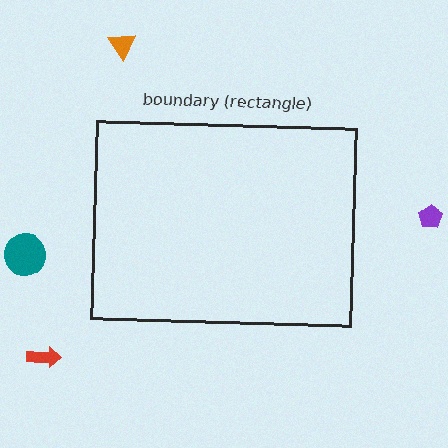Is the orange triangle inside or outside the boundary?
Outside.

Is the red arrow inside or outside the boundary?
Outside.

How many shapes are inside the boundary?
0 inside, 4 outside.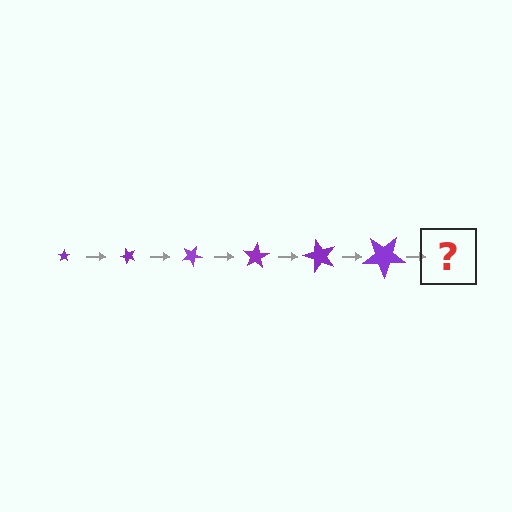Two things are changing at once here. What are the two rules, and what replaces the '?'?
The two rules are that the star grows larger each step and it rotates 50 degrees each step. The '?' should be a star, larger than the previous one and rotated 300 degrees from the start.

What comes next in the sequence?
The next element should be a star, larger than the previous one and rotated 300 degrees from the start.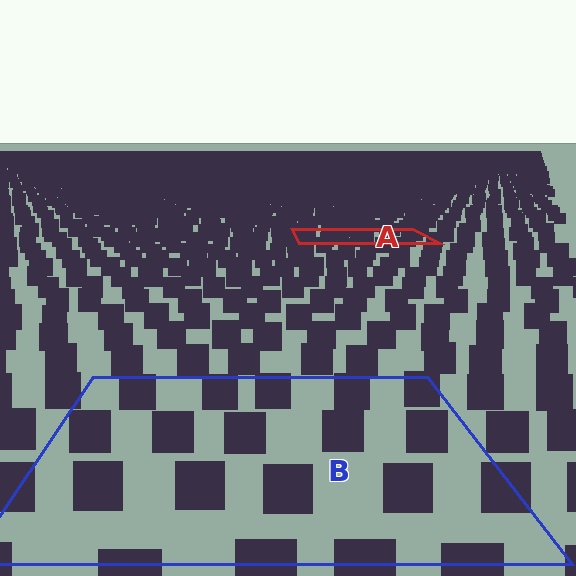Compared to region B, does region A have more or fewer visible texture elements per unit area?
Region A has more texture elements per unit area — they are packed more densely because it is farther away.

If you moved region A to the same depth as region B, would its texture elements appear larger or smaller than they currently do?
They would appear larger. At a closer depth, the same texture elements are projected at a bigger on-screen size.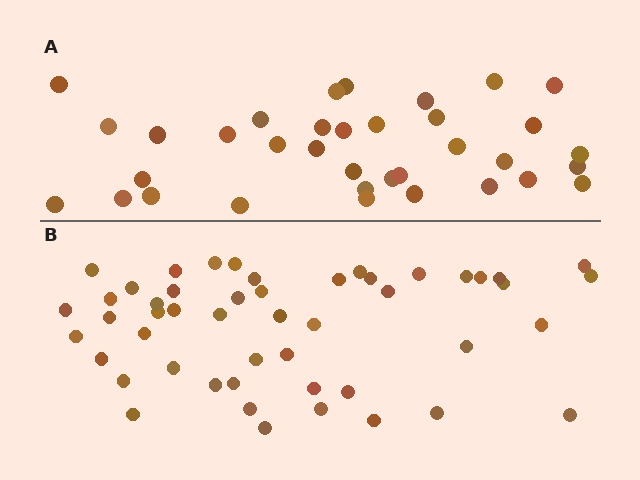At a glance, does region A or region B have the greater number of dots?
Region B (the bottom region) has more dots.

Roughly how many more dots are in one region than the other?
Region B has approximately 15 more dots than region A.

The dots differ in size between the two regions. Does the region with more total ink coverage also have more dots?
No. Region A has more total ink coverage because its dots are larger, but region B actually contains more individual dots. Total area can be misleading — the number of items is what matters here.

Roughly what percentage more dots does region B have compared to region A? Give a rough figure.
About 40% more.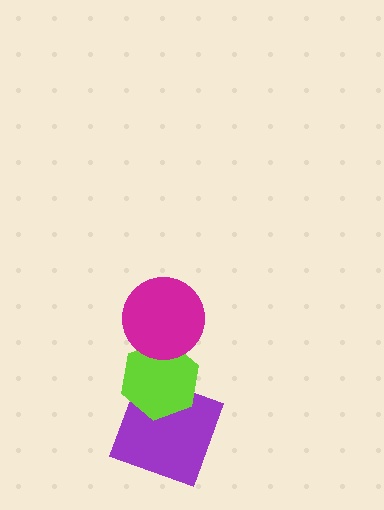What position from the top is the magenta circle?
The magenta circle is 1st from the top.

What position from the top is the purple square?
The purple square is 3rd from the top.